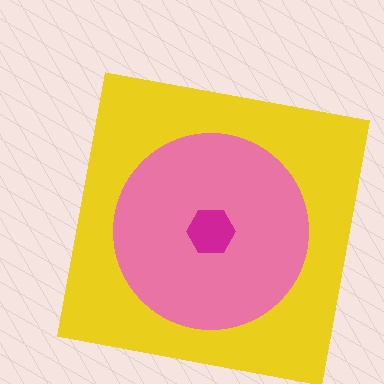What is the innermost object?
The magenta hexagon.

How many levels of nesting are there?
3.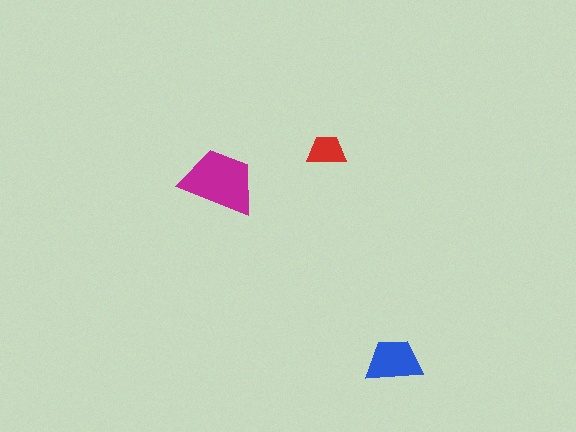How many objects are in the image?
There are 3 objects in the image.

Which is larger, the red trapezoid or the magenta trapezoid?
The magenta one.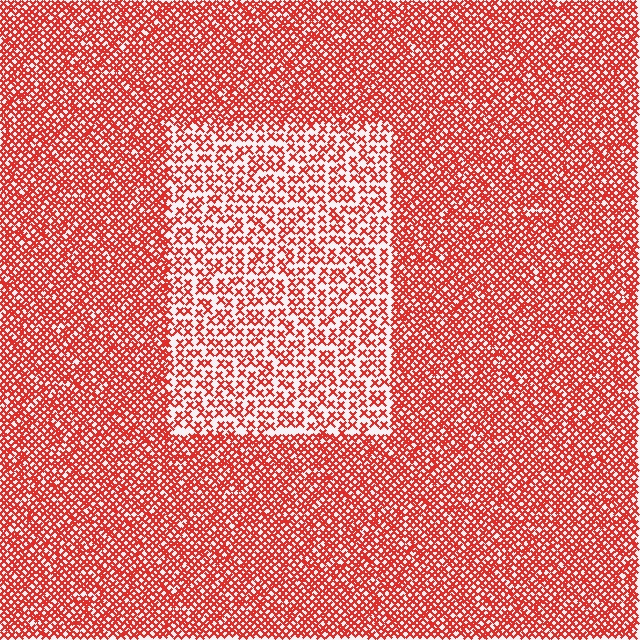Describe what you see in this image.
The image contains small red elements arranged at two different densities. A rectangle-shaped region is visible where the elements are less densely packed than the surrounding area.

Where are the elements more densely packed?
The elements are more densely packed outside the rectangle boundary.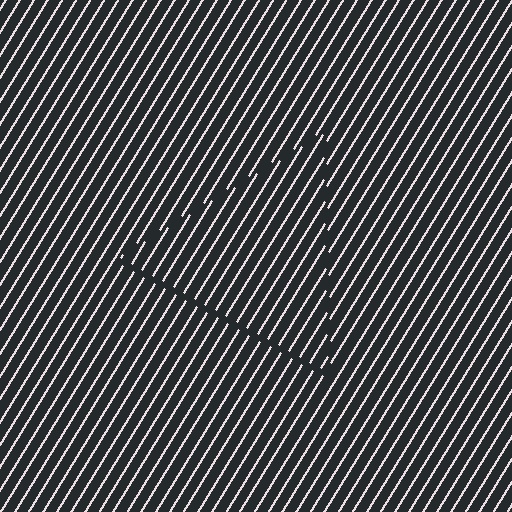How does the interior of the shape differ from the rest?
The interior of the shape contains the same grating, shifted by half a period — the contour is defined by the phase discontinuity where line-ends from the inner and outer gratings abut.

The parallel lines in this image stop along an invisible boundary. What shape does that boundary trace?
An illusory triangle. The interior of the shape contains the same grating, shifted by half a period — the contour is defined by the phase discontinuity where line-ends from the inner and outer gratings abut.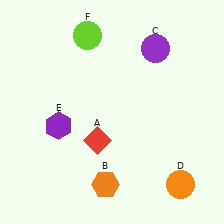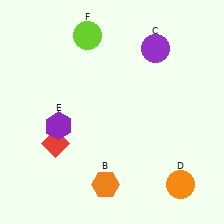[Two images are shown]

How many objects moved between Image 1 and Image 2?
1 object moved between the two images.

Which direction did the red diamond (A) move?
The red diamond (A) moved left.